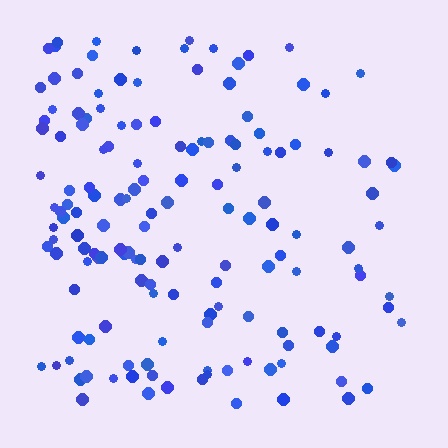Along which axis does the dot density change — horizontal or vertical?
Horizontal.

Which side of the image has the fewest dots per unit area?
The right.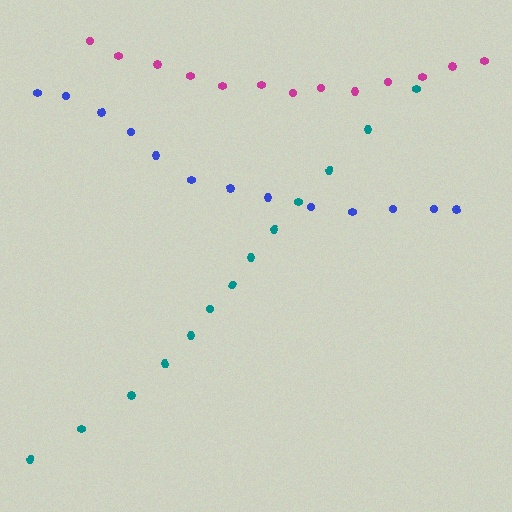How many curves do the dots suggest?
There are 3 distinct paths.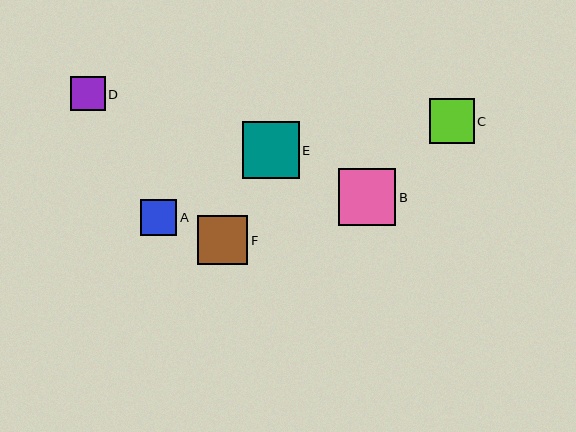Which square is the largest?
Square B is the largest with a size of approximately 57 pixels.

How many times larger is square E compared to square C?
Square E is approximately 1.3 times the size of square C.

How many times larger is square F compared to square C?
Square F is approximately 1.1 times the size of square C.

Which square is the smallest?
Square D is the smallest with a size of approximately 34 pixels.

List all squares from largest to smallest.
From largest to smallest: B, E, F, C, A, D.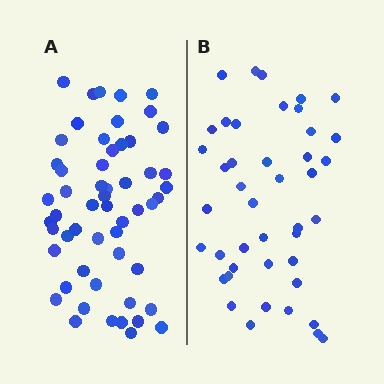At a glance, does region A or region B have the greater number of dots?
Region A (the left region) has more dots.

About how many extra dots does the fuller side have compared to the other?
Region A has roughly 12 or so more dots than region B.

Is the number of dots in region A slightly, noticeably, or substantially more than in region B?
Region A has noticeably more, but not dramatically so. The ratio is roughly 1.3 to 1.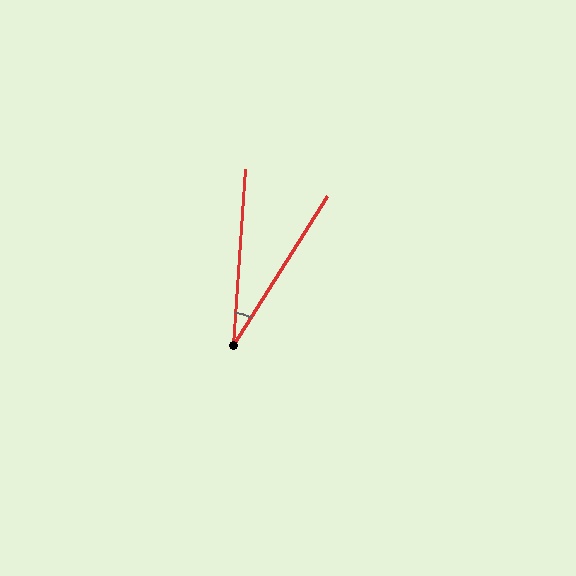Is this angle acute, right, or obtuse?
It is acute.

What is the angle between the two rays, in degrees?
Approximately 28 degrees.